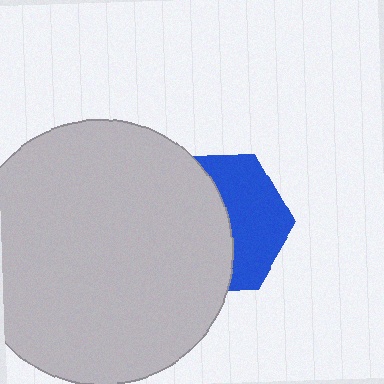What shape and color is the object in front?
The object in front is a light gray circle.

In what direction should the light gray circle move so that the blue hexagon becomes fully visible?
The light gray circle should move left. That is the shortest direction to clear the overlap and leave the blue hexagon fully visible.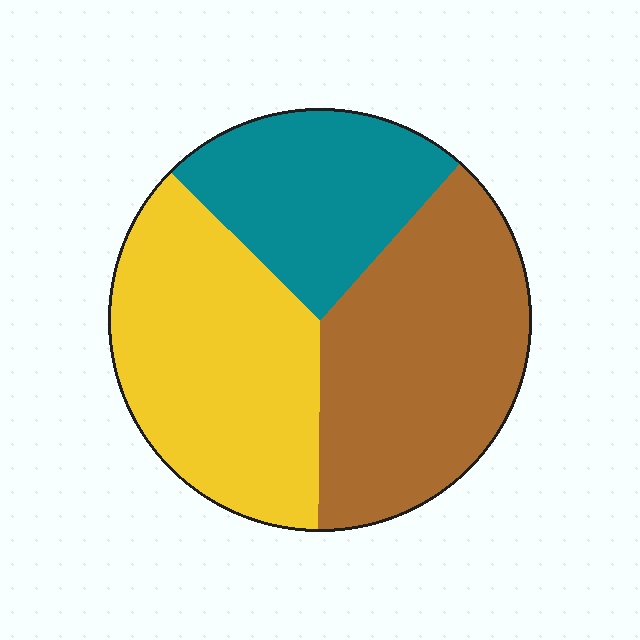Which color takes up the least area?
Teal, at roughly 25%.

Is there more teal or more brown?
Brown.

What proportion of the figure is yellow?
Yellow takes up about three eighths (3/8) of the figure.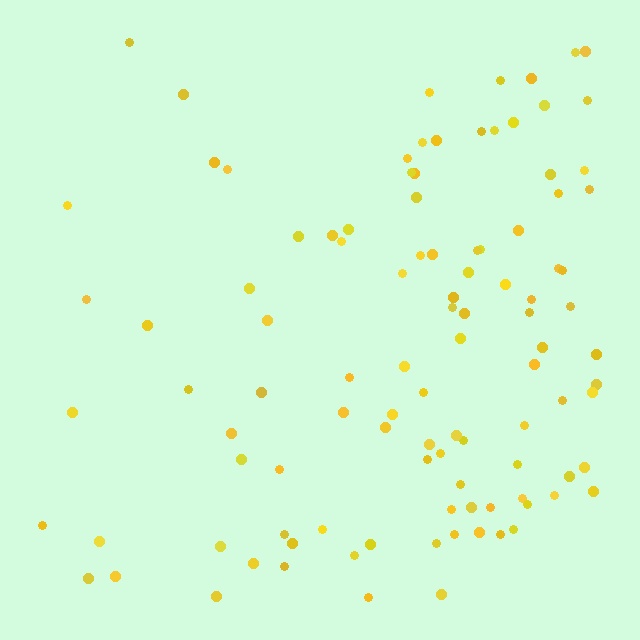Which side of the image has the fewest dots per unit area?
The left.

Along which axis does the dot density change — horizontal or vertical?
Horizontal.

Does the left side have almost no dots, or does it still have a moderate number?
Still a moderate number, just noticeably fewer than the right.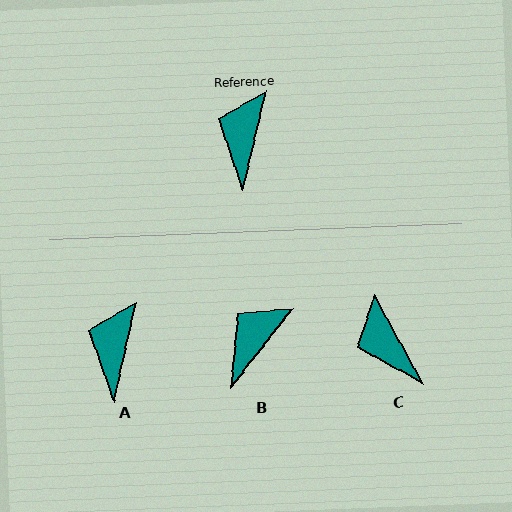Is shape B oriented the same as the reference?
No, it is off by about 25 degrees.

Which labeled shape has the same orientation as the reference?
A.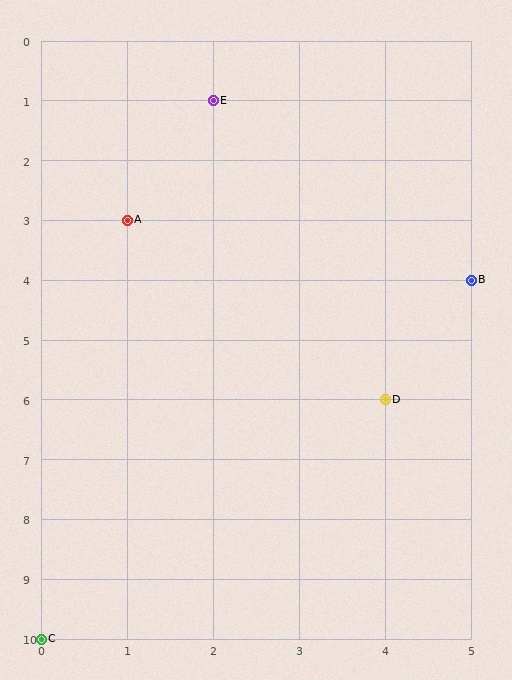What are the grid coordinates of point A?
Point A is at grid coordinates (1, 3).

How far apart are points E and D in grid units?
Points E and D are 2 columns and 5 rows apart (about 5.4 grid units diagonally).